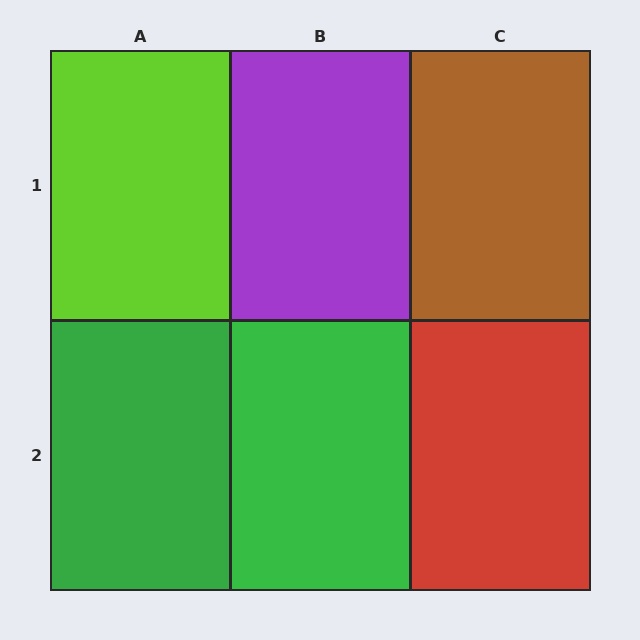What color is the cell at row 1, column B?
Purple.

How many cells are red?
1 cell is red.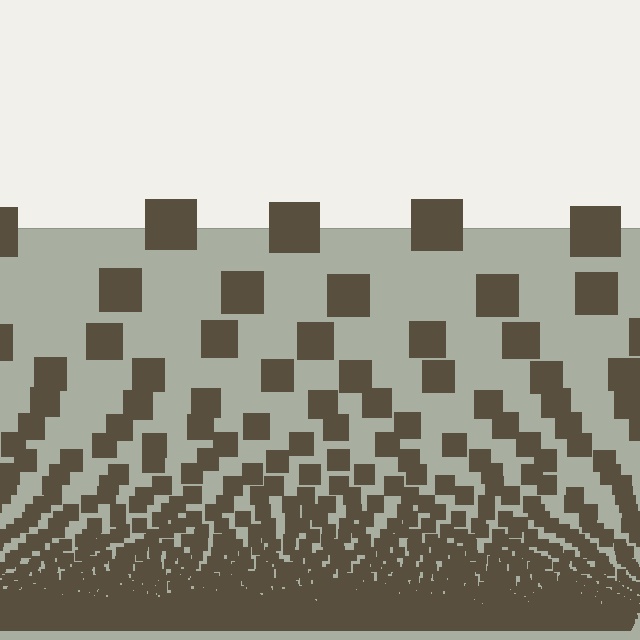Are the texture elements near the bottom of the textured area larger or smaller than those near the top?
Smaller. The gradient is inverted — elements near the bottom are smaller and denser.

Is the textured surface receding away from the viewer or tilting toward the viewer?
The surface appears to tilt toward the viewer. Texture elements get larger and sparser toward the top.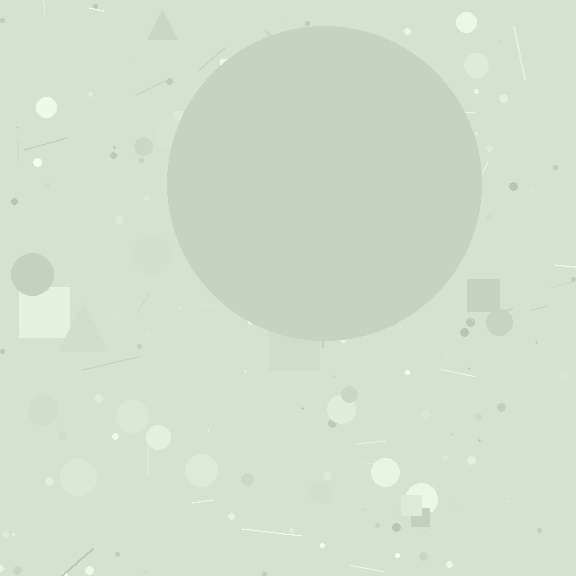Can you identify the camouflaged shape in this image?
The camouflaged shape is a circle.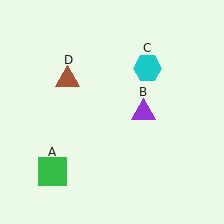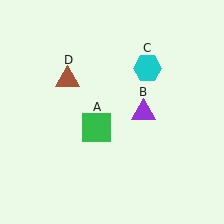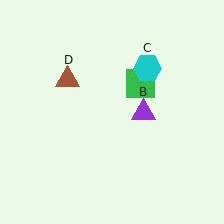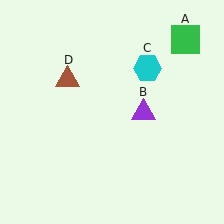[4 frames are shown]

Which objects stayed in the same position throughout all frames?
Purple triangle (object B) and cyan hexagon (object C) and brown triangle (object D) remained stationary.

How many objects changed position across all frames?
1 object changed position: green square (object A).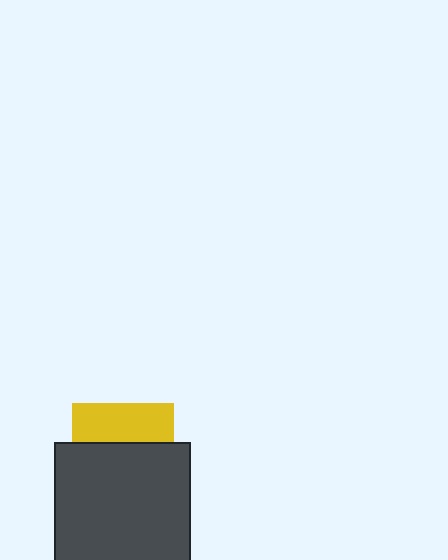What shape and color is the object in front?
The object in front is a dark gray square.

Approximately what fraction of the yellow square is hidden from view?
Roughly 63% of the yellow square is hidden behind the dark gray square.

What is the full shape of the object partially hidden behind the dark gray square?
The partially hidden object is a yellow square.